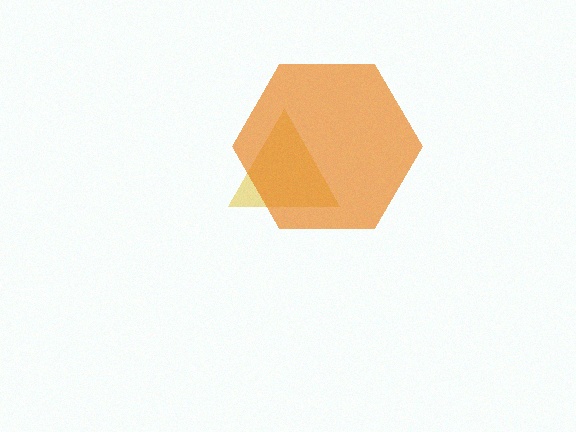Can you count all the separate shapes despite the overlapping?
Yes, there are 2 separate shapes.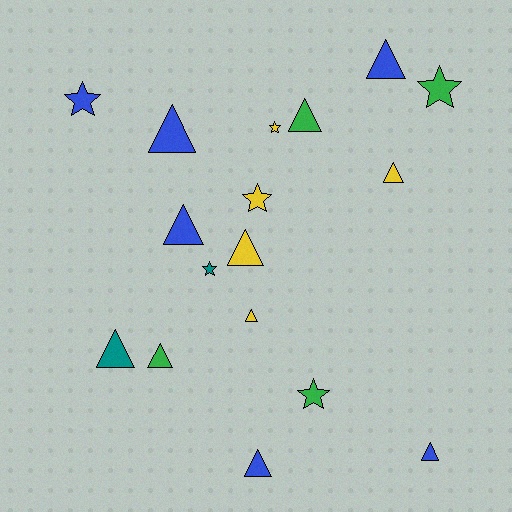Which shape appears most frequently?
Triangle, with 11 objects.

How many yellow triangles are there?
There are 3 yellow triangles.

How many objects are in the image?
There are 17 objects.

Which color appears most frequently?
Blue, with 6 objects.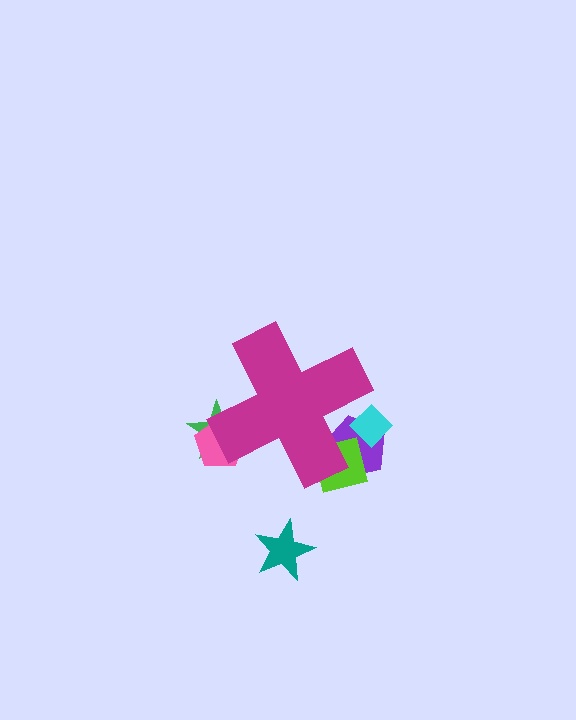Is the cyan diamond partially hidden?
Yes, the cyan diamond is partially hidden behind the magenta cross.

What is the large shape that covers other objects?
A magenta cross.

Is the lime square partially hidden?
Yes, the lime square is partially hidden behind the magenta cross.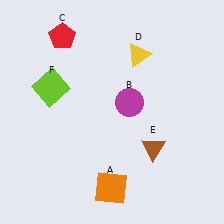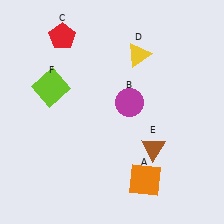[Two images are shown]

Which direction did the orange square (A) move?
The orange square (A) moved right.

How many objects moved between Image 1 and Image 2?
1 object moved between the two images.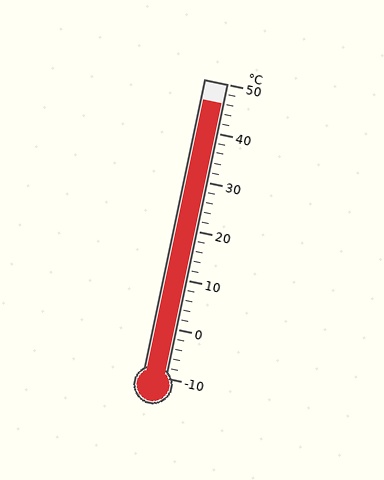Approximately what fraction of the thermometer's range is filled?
The thermometer is filled to approximately 95% of its range.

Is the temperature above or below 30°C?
The temperature is above 30°C.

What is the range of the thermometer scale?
The thermometer scale ranges from -10°C to 50°C.